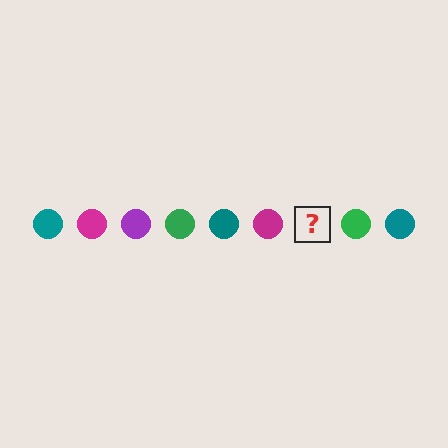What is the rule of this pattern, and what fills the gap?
The rule is that the pattern cycles through teal, magenta, purple, green circles. The gap should be filled with a purple circle.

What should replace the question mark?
The question mark should be replaced with a purple circle.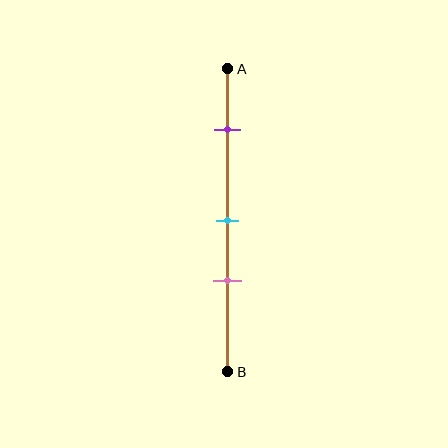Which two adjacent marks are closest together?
The cyan and pink marks are the closest adjacent pair.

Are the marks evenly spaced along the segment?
No, the marks are not evenly spaced.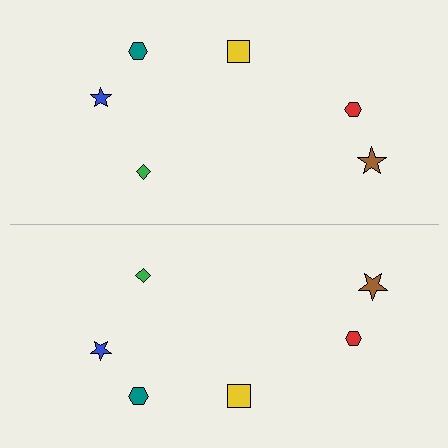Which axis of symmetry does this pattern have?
The pattern has a horizontal axis of symmetry running through the center of the image.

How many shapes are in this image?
There are 12 shapes in this image.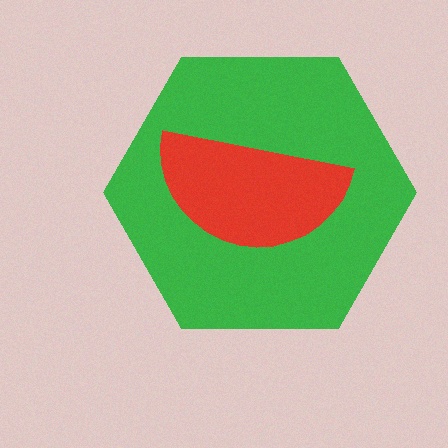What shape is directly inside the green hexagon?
The red semicircle.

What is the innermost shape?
The red semicircle.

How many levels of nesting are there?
2.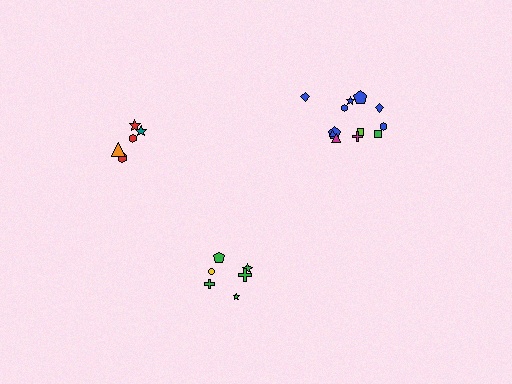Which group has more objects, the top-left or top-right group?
The top-right group.